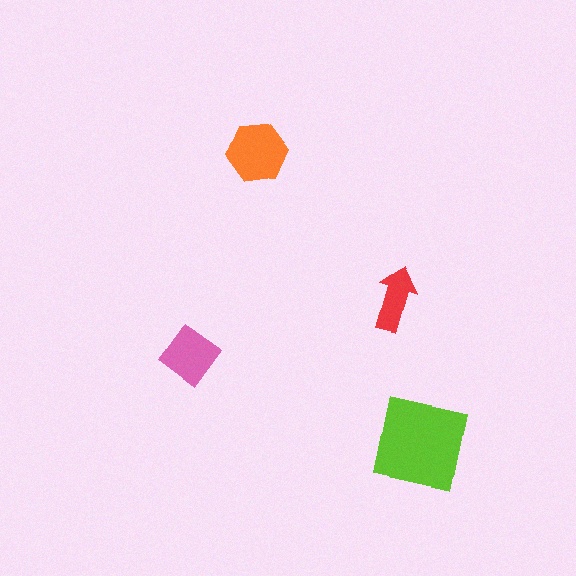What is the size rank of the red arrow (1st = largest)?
4th.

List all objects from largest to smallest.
The lime square, the orange hexagon, the pink diamond, the red arrow.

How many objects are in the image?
There are 4 objects in the image.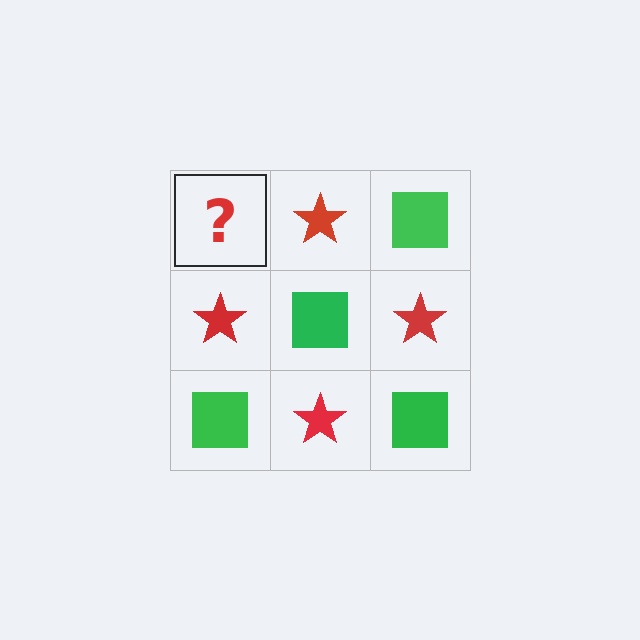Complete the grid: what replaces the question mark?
The question mark should be replaced with a green square.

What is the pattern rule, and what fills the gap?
The rule is that it alternates green square and red star in a checkerboard pattern. The gap should be filled with a green square.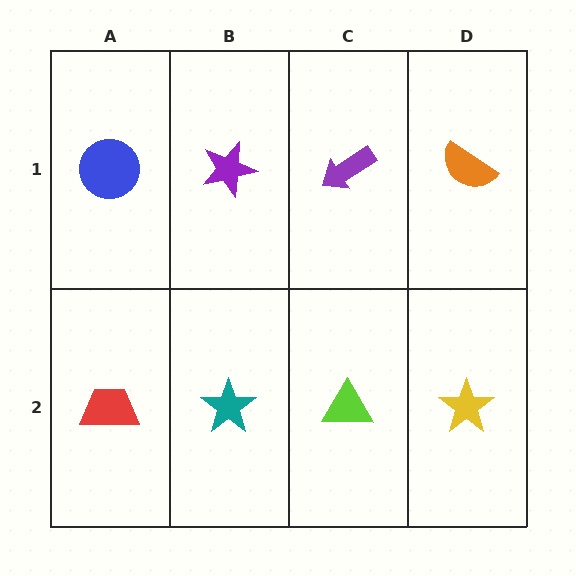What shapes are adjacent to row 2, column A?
A blue circle (row 1, column A), a teal star (row 2, column B).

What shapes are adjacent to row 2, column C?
A purple arrow (row 1, column C), a teal star (row 2, column B), a yellow star (row 2, column D).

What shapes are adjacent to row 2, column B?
A purple star (row 1, column B), a red trapezoid (row 2, column A), a lime triangle (row 2, column C).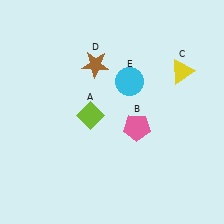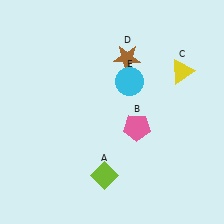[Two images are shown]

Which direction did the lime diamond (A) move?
The lime diamond (A) moved down.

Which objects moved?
The objects that moved are: the lime diamond (A), the brown star (D).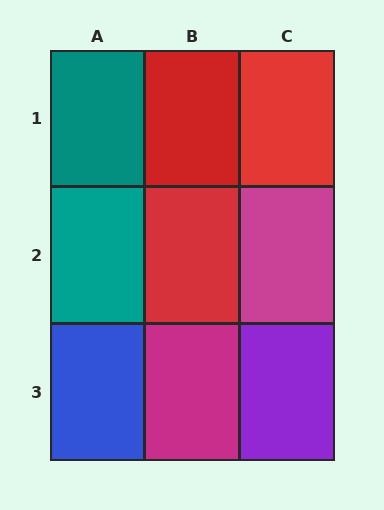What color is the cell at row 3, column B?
Magenta.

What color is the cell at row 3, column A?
Blue.